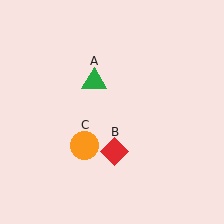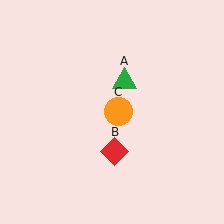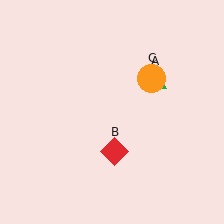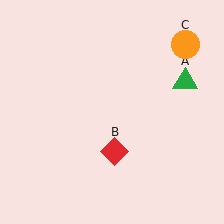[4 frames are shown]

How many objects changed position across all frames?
2 objects changed position: green triangle (object A), orange circle (object C).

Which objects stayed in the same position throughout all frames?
Red diamond (object B) remained stationary.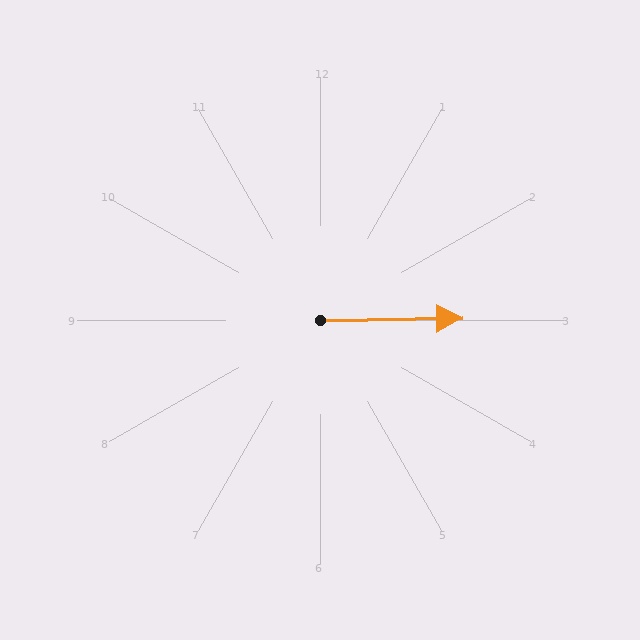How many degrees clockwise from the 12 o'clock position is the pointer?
Approximately 89 degrees.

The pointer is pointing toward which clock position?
Roughly 3 o'clock.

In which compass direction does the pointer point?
East.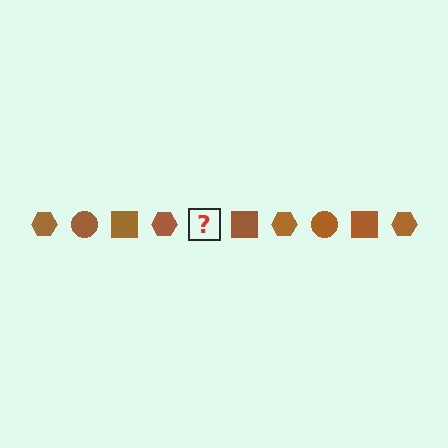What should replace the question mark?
The question mark should be replaced with a brown circle.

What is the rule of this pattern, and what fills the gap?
The rule is that the pattern cycles through hexagon, circle, square shapes in brown. The gap should be filled with a brown circle.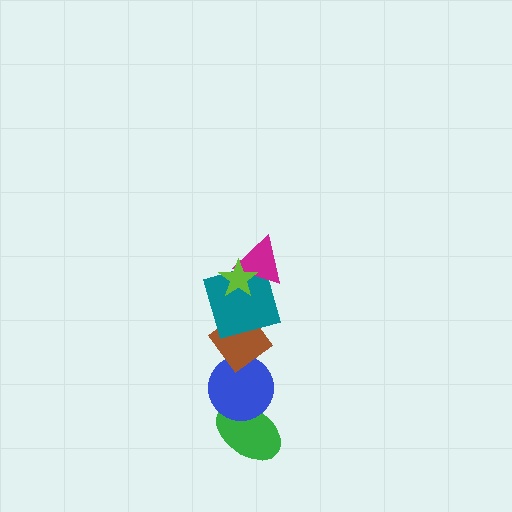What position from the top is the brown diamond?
The brown diamond is 4th from the top.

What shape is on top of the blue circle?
The brown diamond is on top of the blue circle.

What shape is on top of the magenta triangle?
The lime star is on top of the magenta triangle.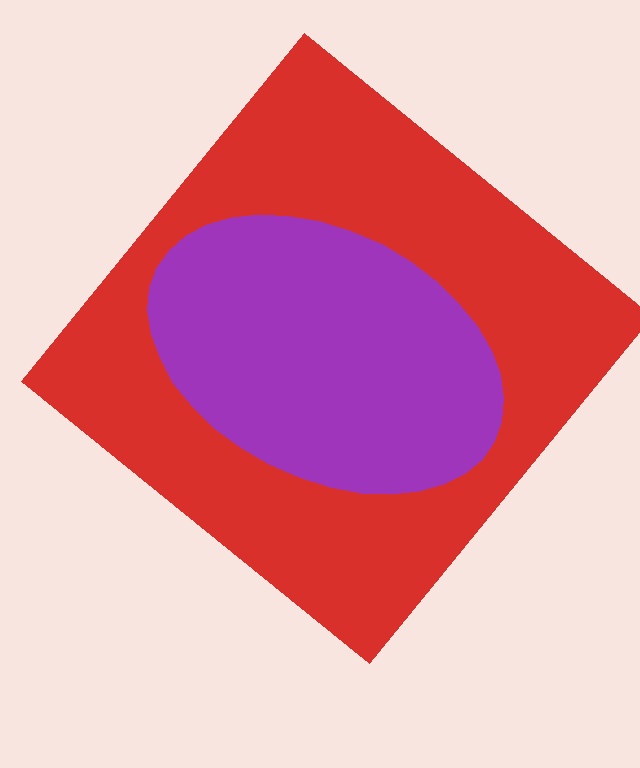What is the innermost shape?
The purple ellipse.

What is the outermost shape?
The red diamond.